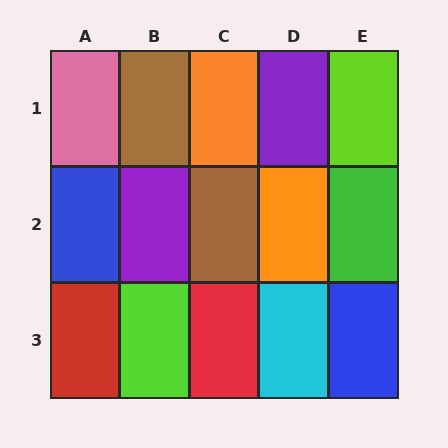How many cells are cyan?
1 cell is cyan.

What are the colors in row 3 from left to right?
Red, lime, red, cyan, blue.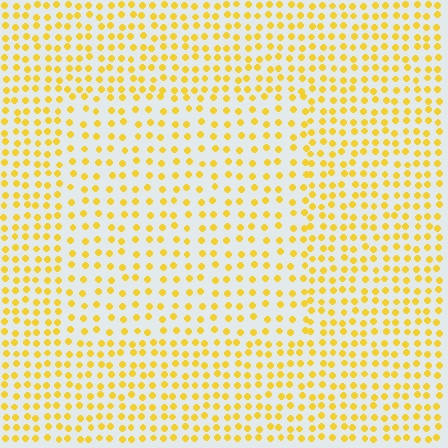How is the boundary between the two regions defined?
The boundary is defined by a change in element density (approximately 1.5x ratio). All elements are the same color, size, and shape.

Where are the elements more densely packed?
The elements are more densely packed outside the rectangle boundary.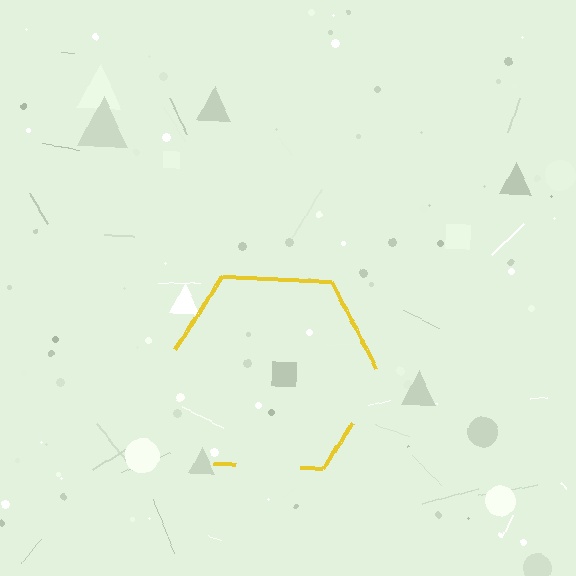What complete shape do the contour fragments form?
The contour fragments form a hexagon.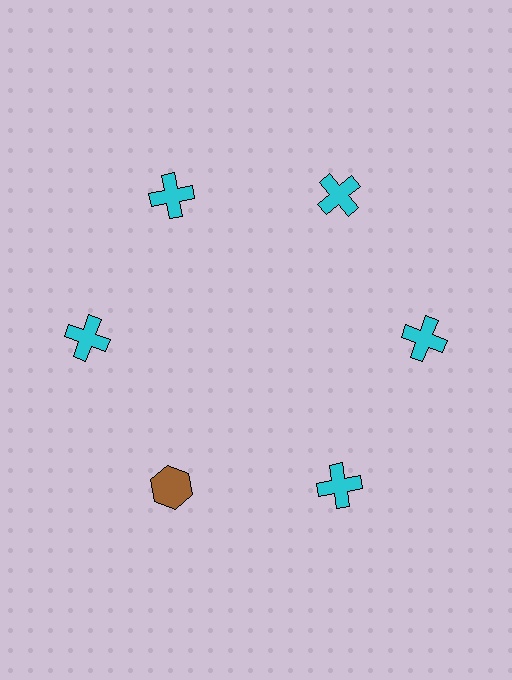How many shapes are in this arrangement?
There are 6 shapes arranged in a ring pattern.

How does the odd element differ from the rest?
It differs in both color (brown instead of cyan) and shape (hexagon instead of cross).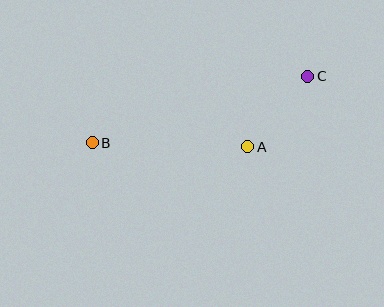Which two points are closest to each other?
Points A and C are closest to each other.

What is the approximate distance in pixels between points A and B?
The distance between A and B is approximately 156 pixels.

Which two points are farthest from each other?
Points B and C are farthest from each other.